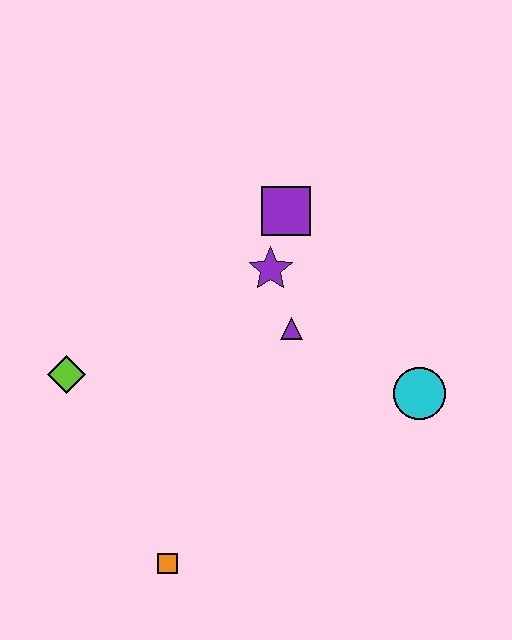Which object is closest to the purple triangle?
The purple star is closest to the purple triangle.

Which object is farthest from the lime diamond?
The cyan circle is farthest from the lime diamond.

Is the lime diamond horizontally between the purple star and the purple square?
No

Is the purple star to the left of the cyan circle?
Yes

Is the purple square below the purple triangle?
No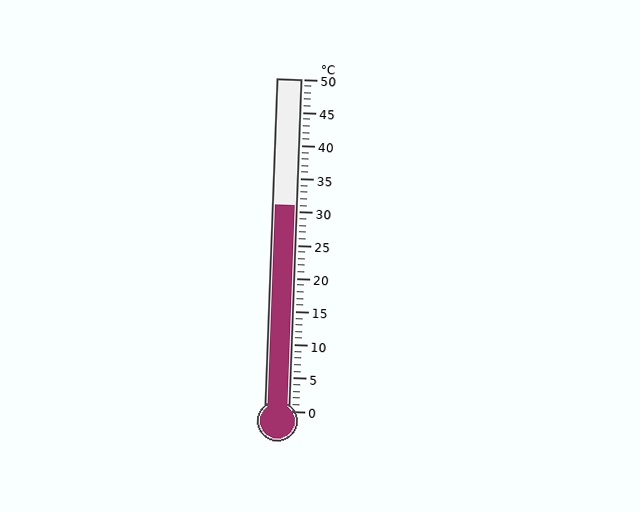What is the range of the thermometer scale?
The thermometer scale ranges from 0°C to 50°C.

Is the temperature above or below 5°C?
The temperature is above 5°C.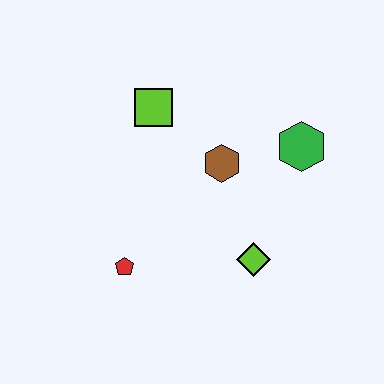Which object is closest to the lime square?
The brown hexagon is closest to the lime square.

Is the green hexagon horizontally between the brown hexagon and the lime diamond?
No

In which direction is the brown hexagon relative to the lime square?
The brown hexagon is to the right of the lime square.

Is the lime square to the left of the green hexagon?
Yes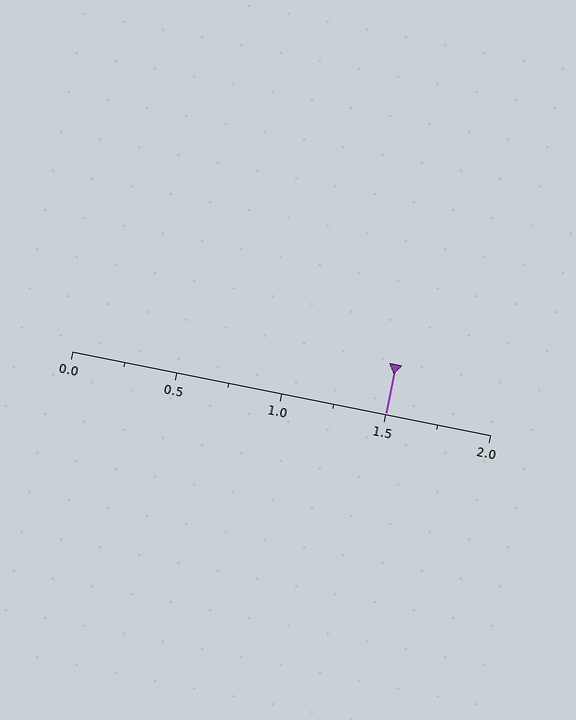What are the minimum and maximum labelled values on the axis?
The axis runs from 0.0 to 2.0.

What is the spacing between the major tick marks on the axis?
The major ticks are spaced 0.5 apart.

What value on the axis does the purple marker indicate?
The marker indicates approximately 1.5.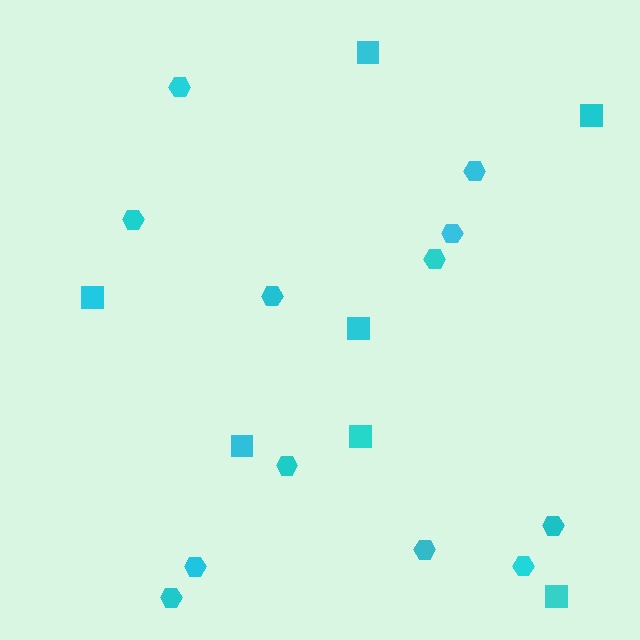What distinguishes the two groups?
There are 2 groups: one group of squares (7) and one group of hexagons (12).